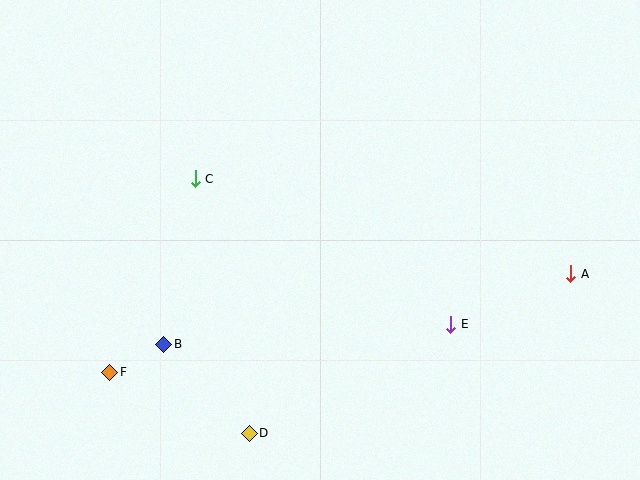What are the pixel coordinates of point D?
Point D is at (249, 433).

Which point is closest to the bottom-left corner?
Point F is closest to the bottom-left corner.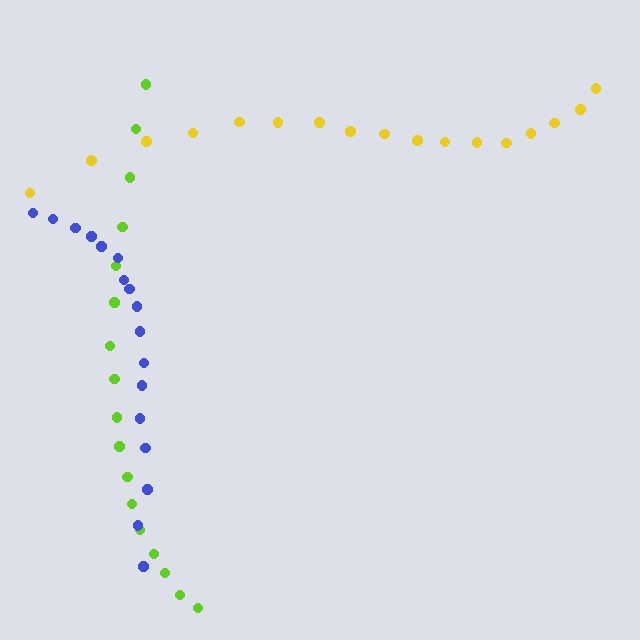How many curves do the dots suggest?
There are 3 distinct paths.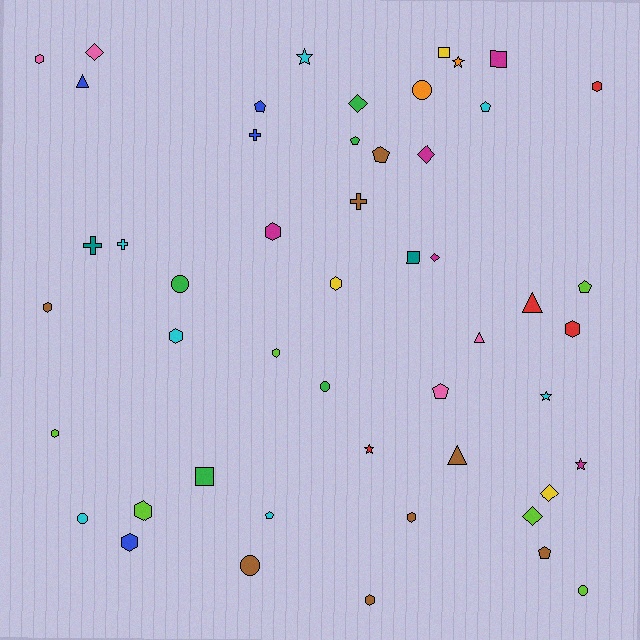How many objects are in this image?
There are 50 objects.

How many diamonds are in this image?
There are 6 diamonds.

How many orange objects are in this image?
There are 2 orange objects.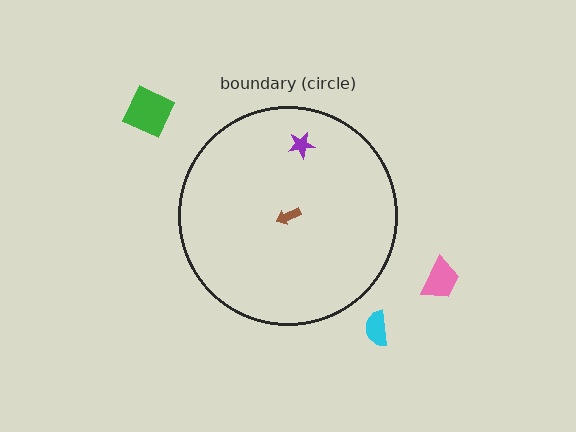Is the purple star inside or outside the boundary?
Inside.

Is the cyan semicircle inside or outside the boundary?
Outside.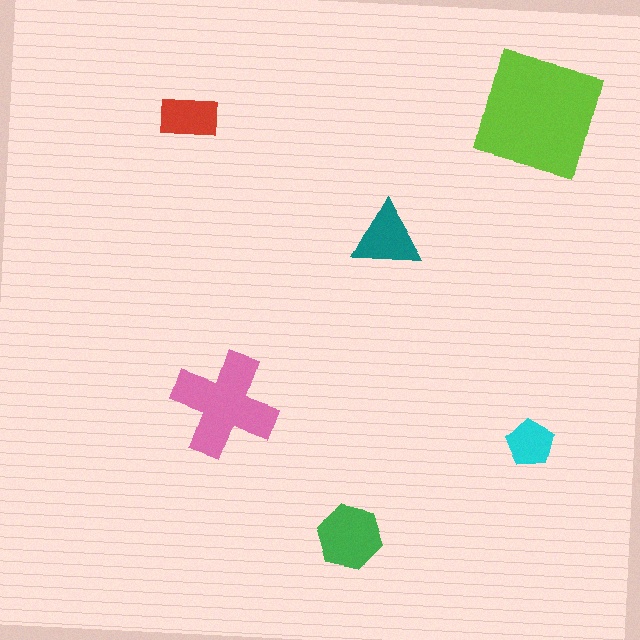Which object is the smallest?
The cyan pentagon.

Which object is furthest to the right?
The cyan pentagon is rightmost.